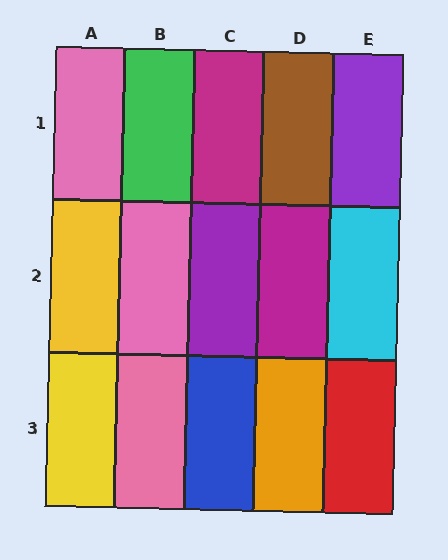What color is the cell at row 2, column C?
Purple.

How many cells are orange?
1 cell is orange.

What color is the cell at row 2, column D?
Magenta.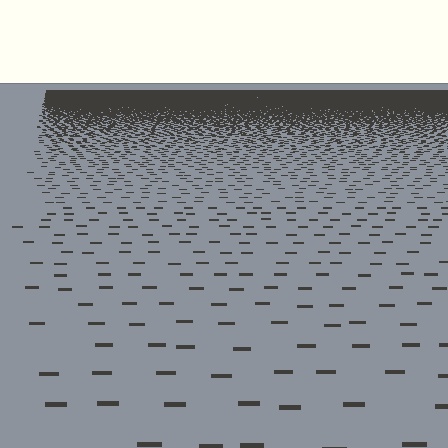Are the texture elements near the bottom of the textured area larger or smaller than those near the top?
Larger. Near the bottom, elements are closer to the viewer and appear at a bigger on-screen size.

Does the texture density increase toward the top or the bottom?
Density increases toward the top.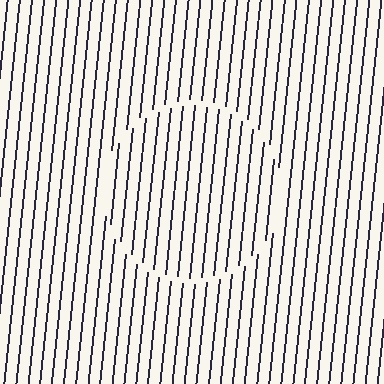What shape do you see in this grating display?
An illusory circle. The interior of the shape contains the same grating, shifted by half a period — the contour is defined by the phase discontinuity where line-ends from the inner and outer gratings abut.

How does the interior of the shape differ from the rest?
The interior of the shape contains the same grating, shifted by half a period — the contour is defined by the phase discontinuity where line-ends from the inner and outer gratings abut.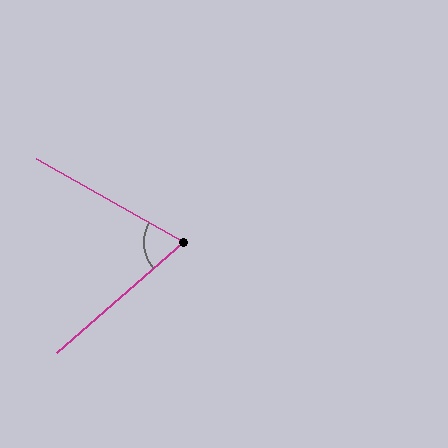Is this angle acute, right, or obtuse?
It is acute.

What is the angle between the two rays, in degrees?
Approximately 71 degrees.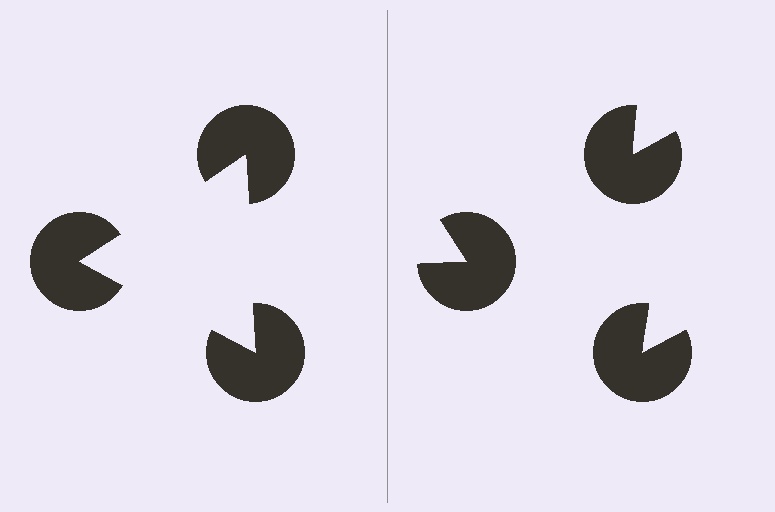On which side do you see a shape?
An illusory triangle appears on the left side. On the right side the wedge cuts are rotated, so no coherent shape forms.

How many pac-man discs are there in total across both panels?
6 — 3 on each side.